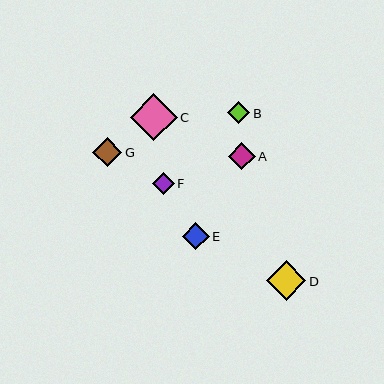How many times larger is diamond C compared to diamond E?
Diamond C is approximately 1.7 times the size of diamond E.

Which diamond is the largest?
Diamond C is the largest with a size of approximately 47 pixels.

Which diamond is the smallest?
Diamond B is the smallest with a size of approximately 22 pixels.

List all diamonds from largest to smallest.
From largest to smallest: C, D, G, E, A, F, B.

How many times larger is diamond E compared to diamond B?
Diamond E is approximately 1.3 times the size of diamond B.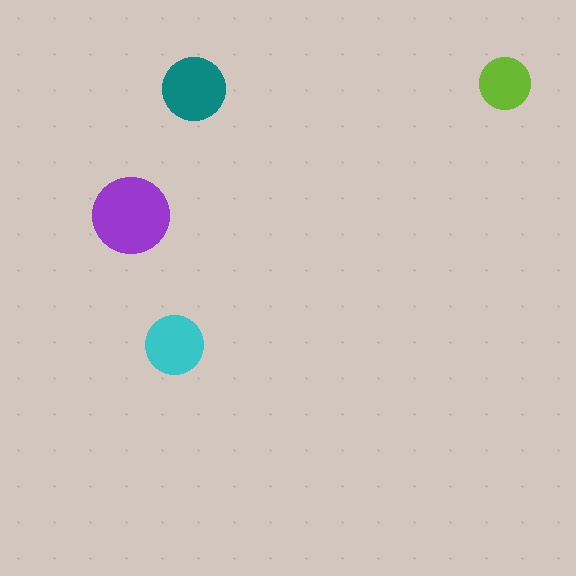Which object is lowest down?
The cyan circle is bottommost.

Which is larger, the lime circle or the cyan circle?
The cyan one.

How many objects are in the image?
There are 4 objects in the image.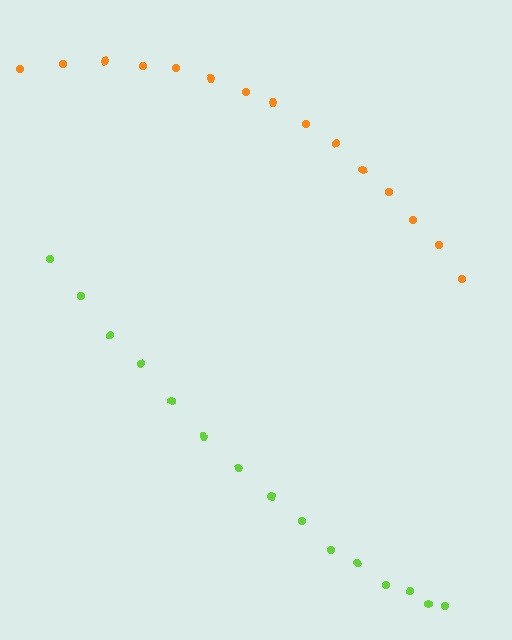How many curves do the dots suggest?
There are 2 distinct paths.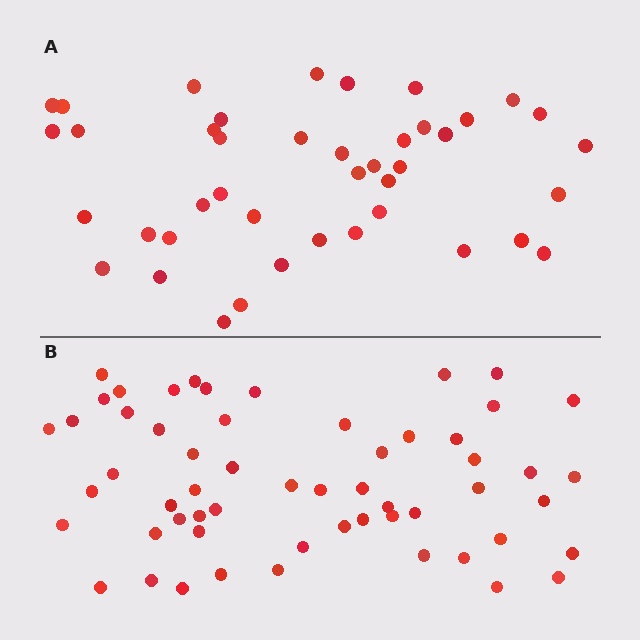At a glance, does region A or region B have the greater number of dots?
Region B (the bottom region) has more dots.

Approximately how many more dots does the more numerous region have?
Region B has approximately 15 more dots than region A.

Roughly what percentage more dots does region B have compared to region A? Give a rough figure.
About 35% more.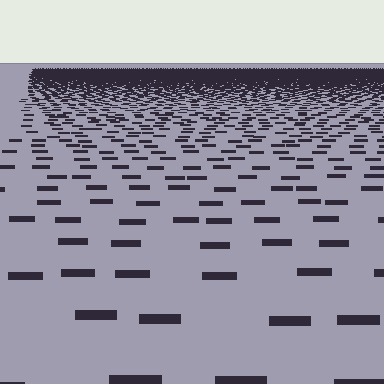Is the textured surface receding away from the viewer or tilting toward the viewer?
The surface is receding away from the viewer. Texture elements get smaller and denser toward the top.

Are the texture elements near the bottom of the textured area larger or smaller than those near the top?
Larger. Near the bottom, elements are closer to the viewer and appear at a bigger on-screen size.